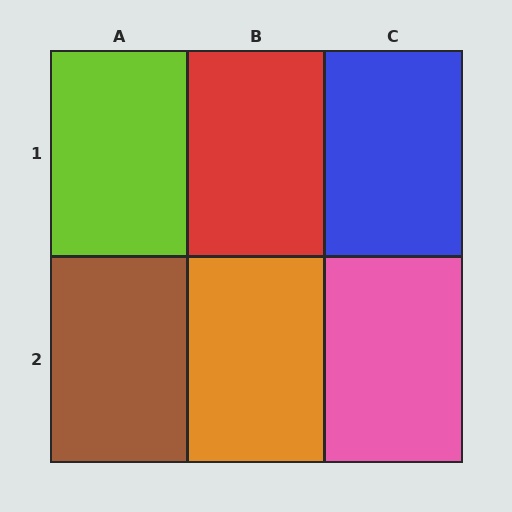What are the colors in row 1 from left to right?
Lime, red, blue.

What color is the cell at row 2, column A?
Brown.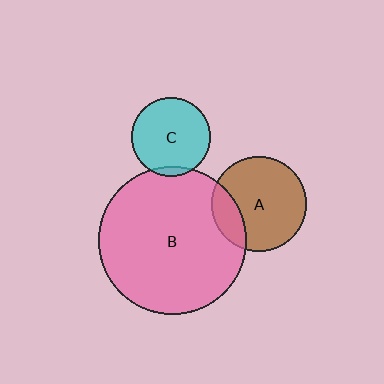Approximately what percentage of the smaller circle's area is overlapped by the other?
Approximately 20%.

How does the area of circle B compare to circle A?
Approximately 2.5 times.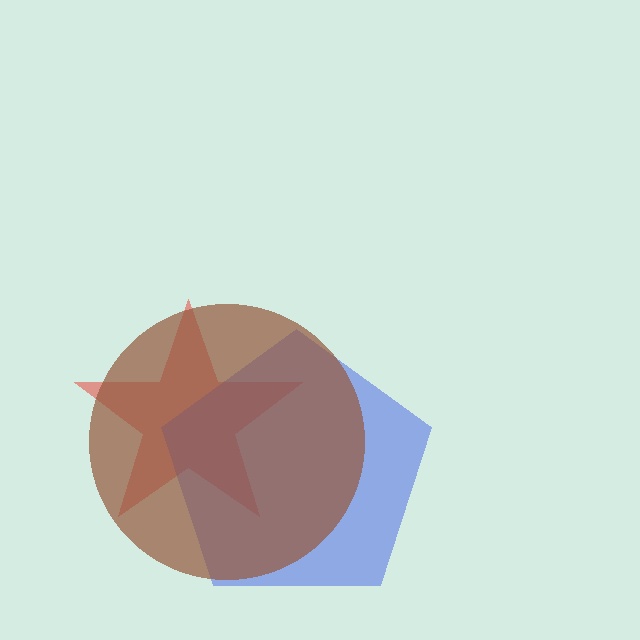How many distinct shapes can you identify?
There are 3 distinct shapes: a red star, a blue pentagon, a brown circle.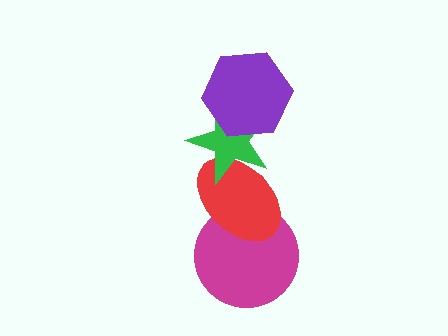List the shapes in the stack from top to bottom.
From top to bottom: the purple hexagon, the green star, the red ellipse, the magenta circle.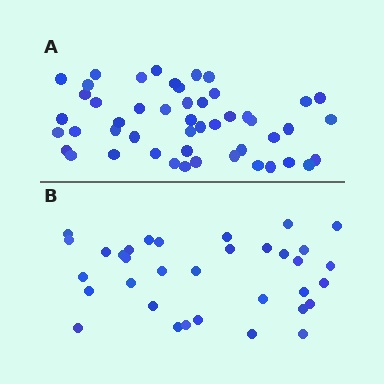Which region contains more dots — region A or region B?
Region A (the top region) has more dots.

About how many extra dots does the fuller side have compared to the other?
Region A has approximately 15 more dots than region B.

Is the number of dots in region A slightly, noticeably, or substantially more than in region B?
Region A has noticeably more, but not dramatically so. The ratio is roughly 1.4 to 1.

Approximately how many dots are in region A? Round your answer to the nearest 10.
About 50 dots. (The exact count is 49, which rounds to 50.)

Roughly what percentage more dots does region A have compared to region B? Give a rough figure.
About 45% more.